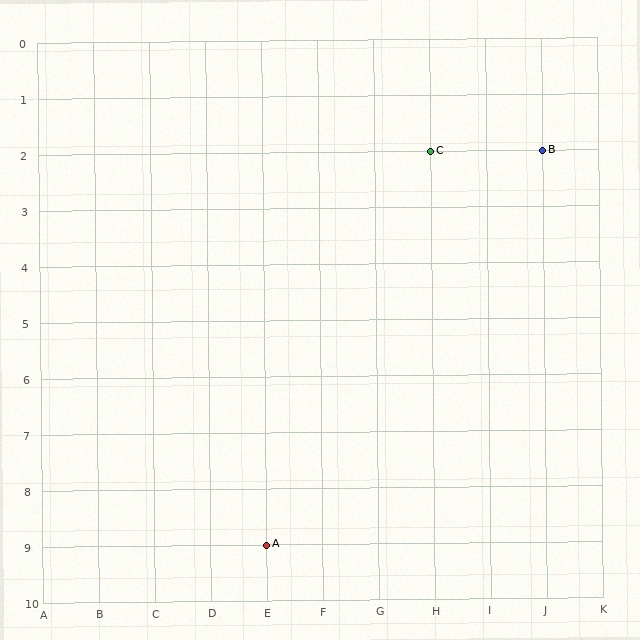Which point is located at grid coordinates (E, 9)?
Point A is at (E, 9).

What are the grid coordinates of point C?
Point C is at grid coordinates (H, 2).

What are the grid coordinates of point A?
Point A is at grid coordinates (E, 9).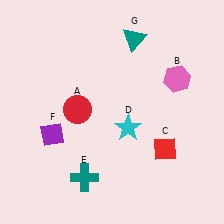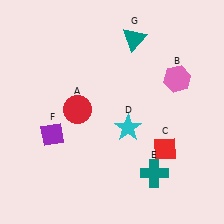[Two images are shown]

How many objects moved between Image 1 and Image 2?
1 object moved between the two images.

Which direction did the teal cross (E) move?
The teal cross (E) moved right.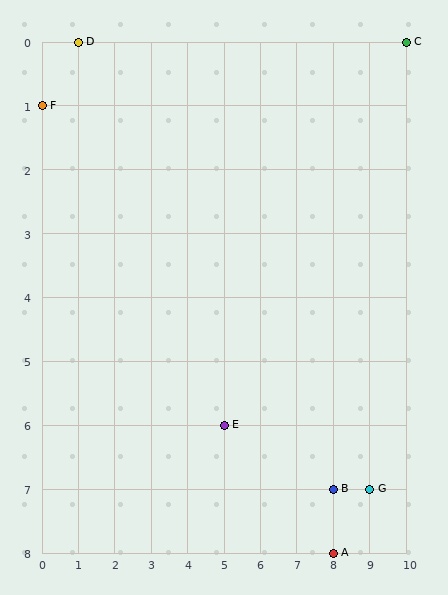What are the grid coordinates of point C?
Point C is at grid coordinates (10, 0).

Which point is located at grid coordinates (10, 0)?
Point C is at (10, 0).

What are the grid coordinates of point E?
Point E is at grid coordinates (5, 6).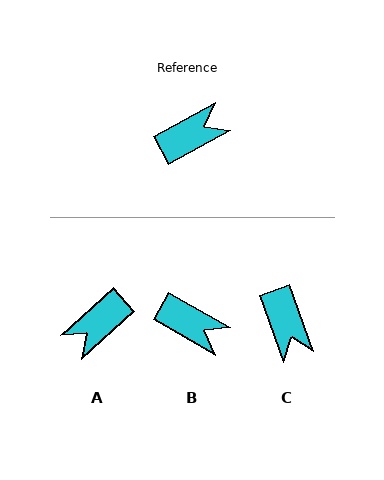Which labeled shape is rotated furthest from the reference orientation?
A, about 166 degrees away.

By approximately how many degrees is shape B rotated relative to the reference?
Approximately 58 degrees clockwise.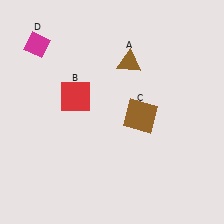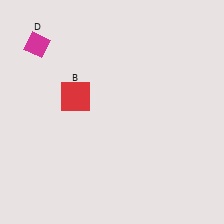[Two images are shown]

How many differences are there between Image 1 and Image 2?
There are 2 differences between the two images.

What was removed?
The brown square (C), the brown triangle (A) were removed in Image 2.